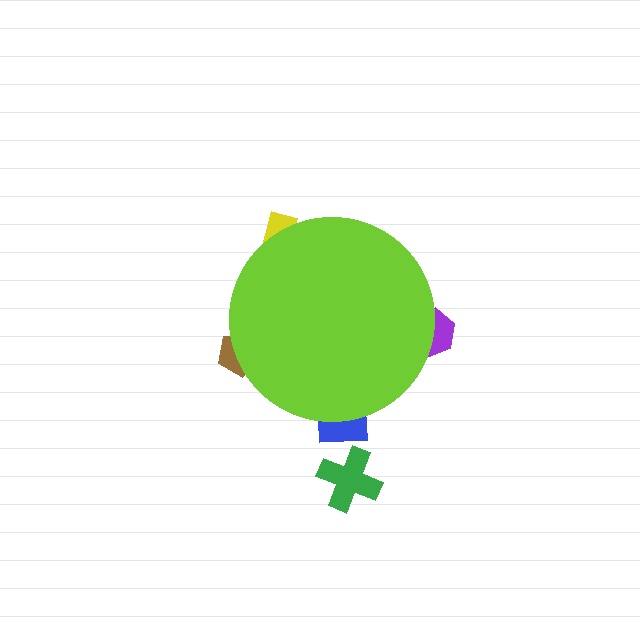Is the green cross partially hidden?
No, the green cross is fully visible.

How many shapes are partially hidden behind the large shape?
4 shapes are partially hidden.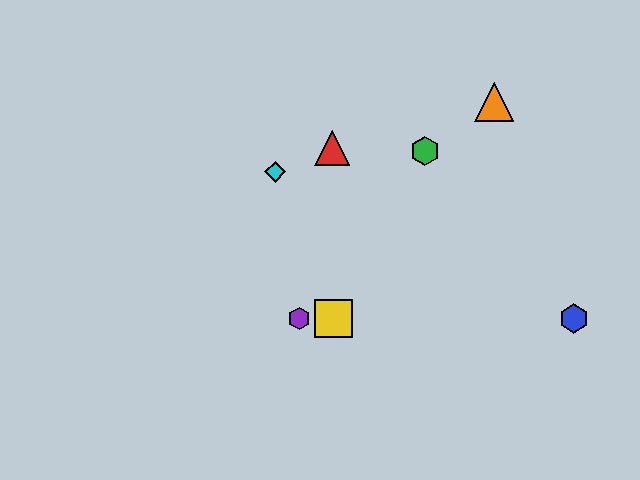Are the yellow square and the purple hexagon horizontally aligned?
Yes, both are at y≈318.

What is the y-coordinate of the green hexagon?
The green hexagon is at y≈151.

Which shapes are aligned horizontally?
The blue hexagon, the yellow square, the purple hexagon are aligned horizontally.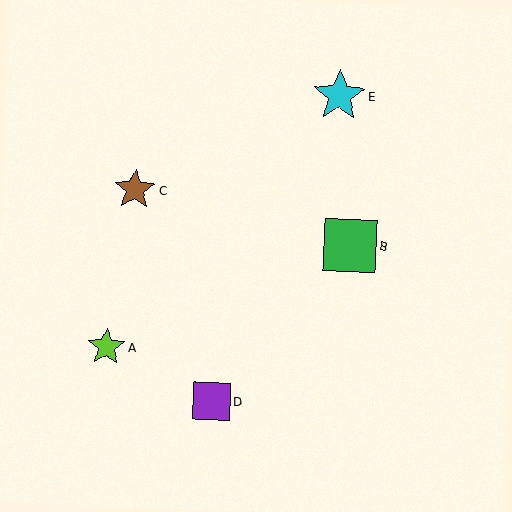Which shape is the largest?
The green square (labeled B) is the largest.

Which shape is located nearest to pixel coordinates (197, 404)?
The purple square (labeled D) at (211, 401) is nearest to that location.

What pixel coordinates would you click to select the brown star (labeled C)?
Click at (135, 189) to select the brown star C.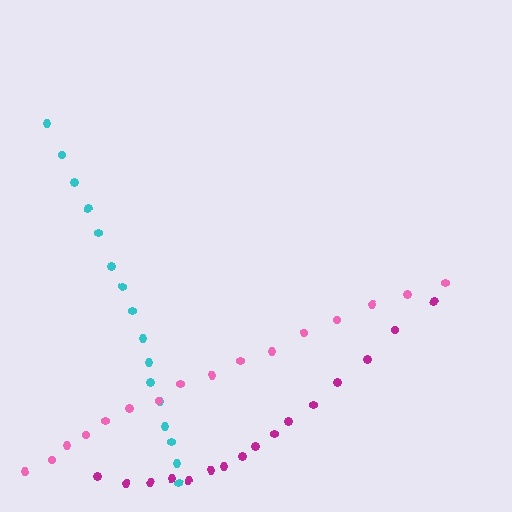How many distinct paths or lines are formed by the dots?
There are 3 distinct paths.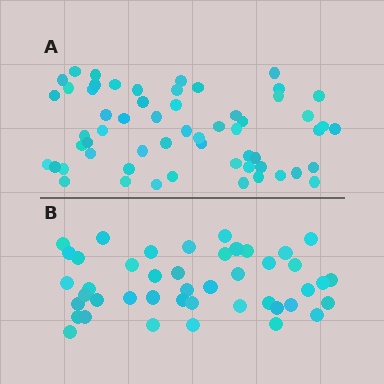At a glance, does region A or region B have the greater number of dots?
Region A (the top region) has more dots.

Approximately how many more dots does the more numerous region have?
Region A has approximately 15 more dots than region B.